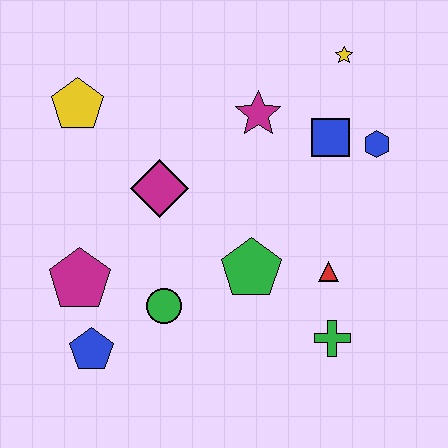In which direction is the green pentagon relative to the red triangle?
The green pentagon is to the left of the red triangle.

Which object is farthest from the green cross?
The yellow pentagon is farthest from the green cross.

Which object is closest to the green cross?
The red triangle is closest to the green cross.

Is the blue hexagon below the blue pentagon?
No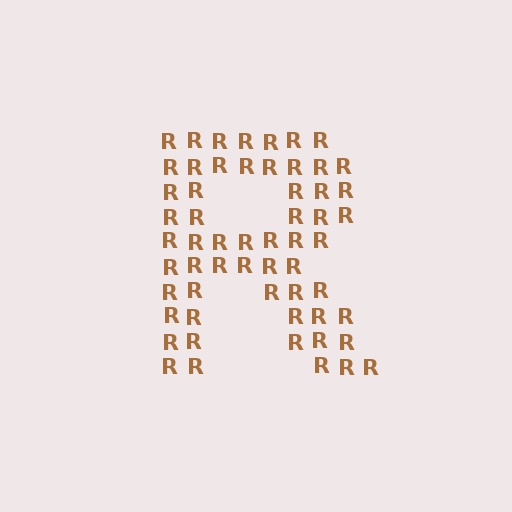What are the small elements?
The small elements are letter R's.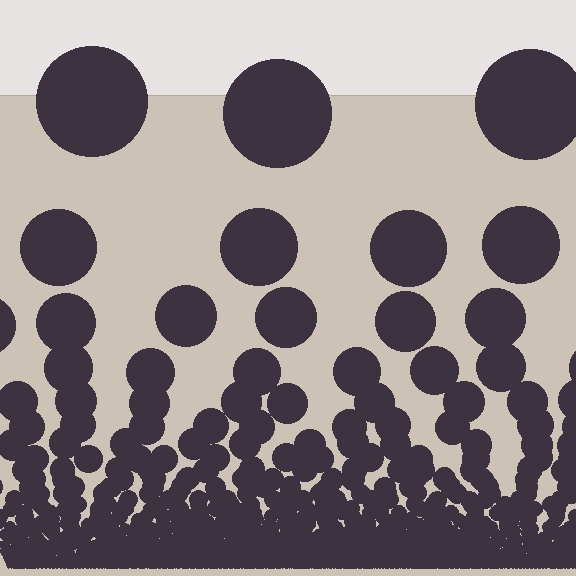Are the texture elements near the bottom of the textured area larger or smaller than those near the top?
Smaller. The gradient is inverted — elements near the bottom are smaller and denser.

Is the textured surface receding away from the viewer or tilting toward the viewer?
The surface appears to tilt toward the viewer. Texture elements get larger and sparser toward the top.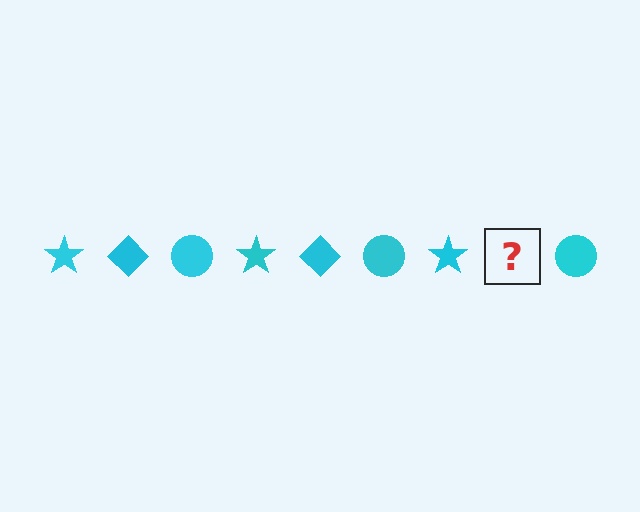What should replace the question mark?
The question mark should be replaced with a cyan diamond.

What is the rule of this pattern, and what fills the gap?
The rule is that the pattern cycles through star, diamond, circle shapes in cyan. The gap should be filled with a cyan diamond.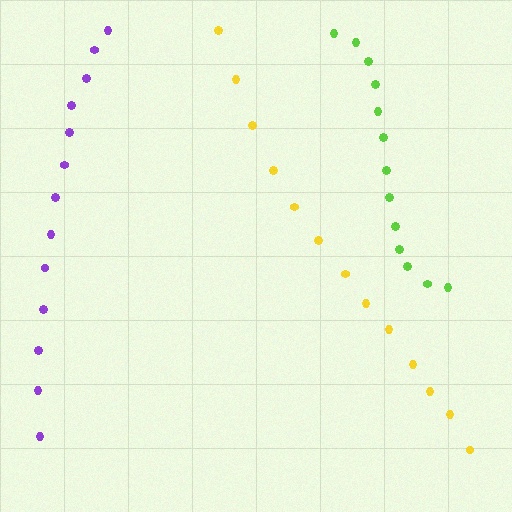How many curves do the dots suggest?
There are 3 distinct paths.